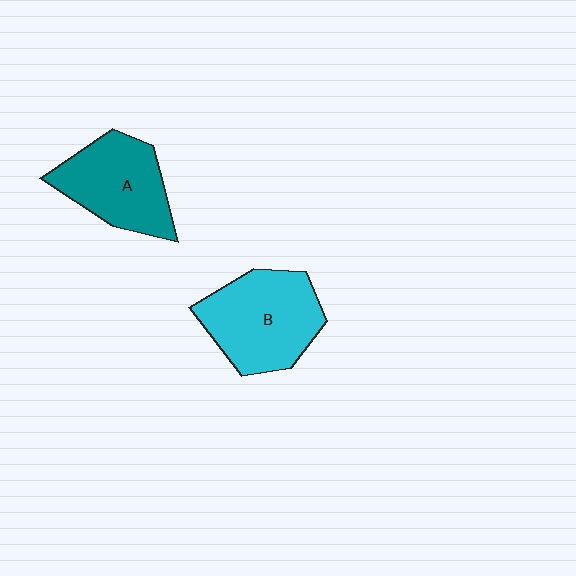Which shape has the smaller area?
Shape A (teal).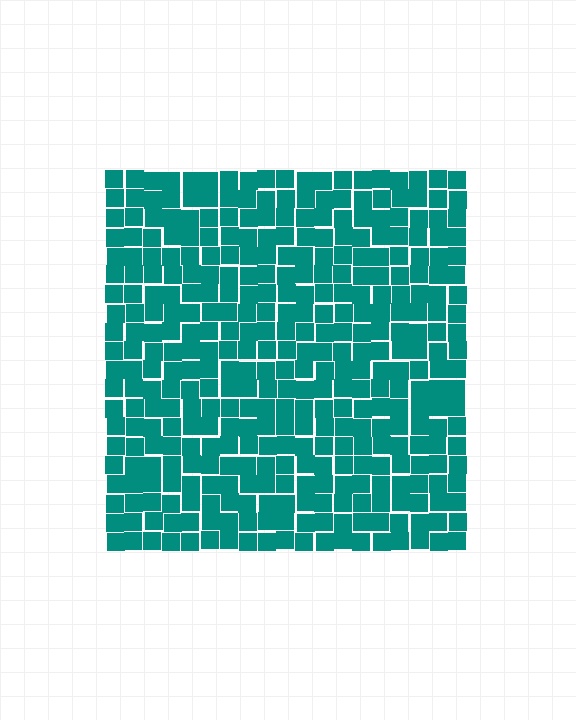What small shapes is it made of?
It is made of small squares.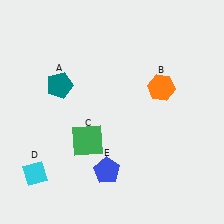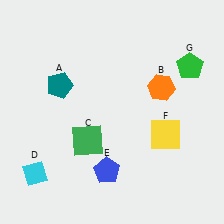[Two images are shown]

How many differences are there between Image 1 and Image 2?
There are 2 differences between the two images.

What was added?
A yellow square (F), a green pentagon (G) were added in Image 2.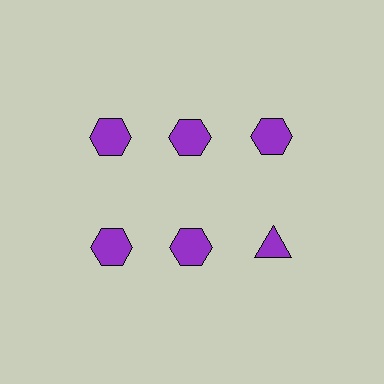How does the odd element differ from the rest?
It has a different shape: triangle instead of hexagon.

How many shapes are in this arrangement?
There are 6 shapes arranged in a grid pattern.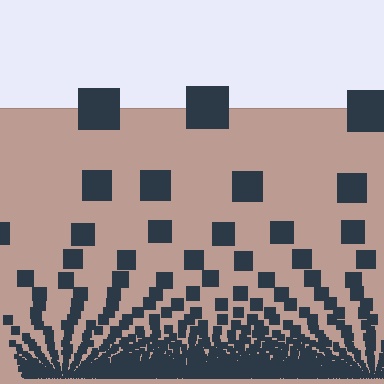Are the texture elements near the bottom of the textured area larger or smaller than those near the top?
Smaller. The gradient is inverted — elements near the bottom are smaller and denser.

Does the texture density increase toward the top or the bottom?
Density increases toward the bottom.